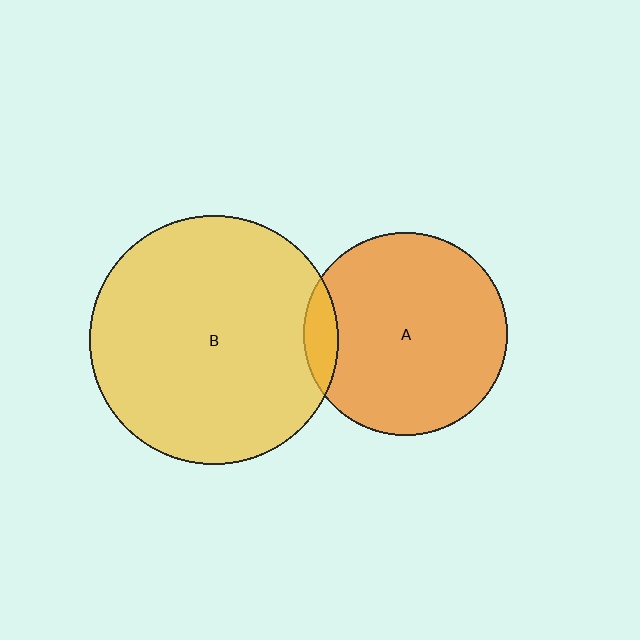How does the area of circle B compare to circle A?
Approximately 1.5 times.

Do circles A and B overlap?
Yes.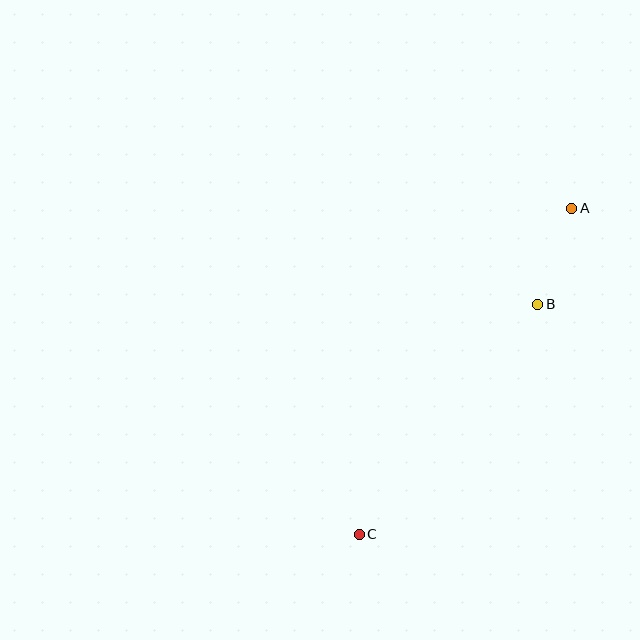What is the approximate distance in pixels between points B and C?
The distance between B and C is approximately 291 pixels.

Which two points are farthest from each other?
Points A and C are farthest from each other.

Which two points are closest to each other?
Points A and B are closest to each other.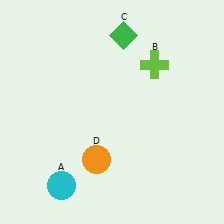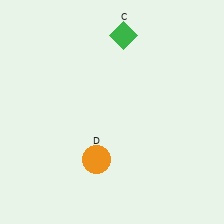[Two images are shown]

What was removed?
The lime cross (B), the cyan circle (A) were removed in Image 2.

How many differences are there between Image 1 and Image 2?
There are 2 differences between the two images.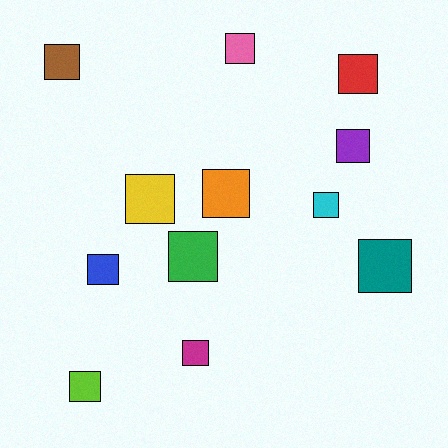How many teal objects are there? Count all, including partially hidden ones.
There is 1 teal object.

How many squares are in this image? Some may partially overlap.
There are 12 squares.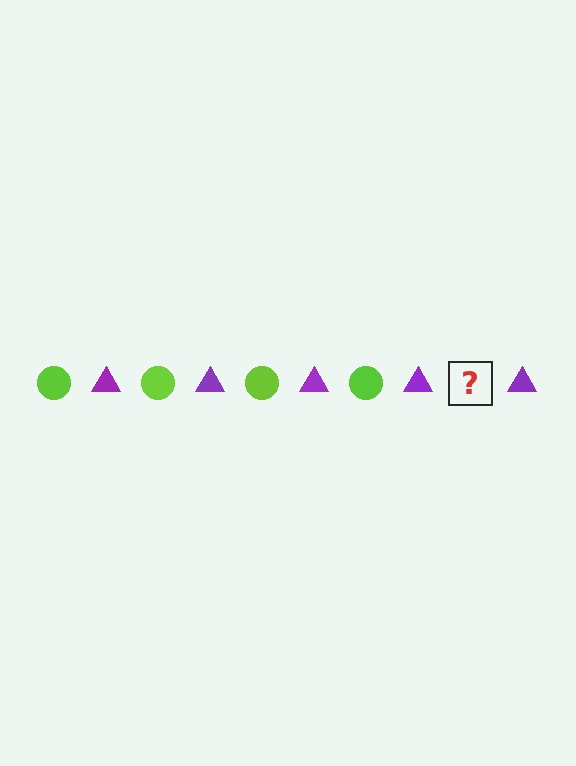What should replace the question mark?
The question mark should be replaced with a lime circle.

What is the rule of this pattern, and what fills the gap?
The rule is that the pattern alternates between lime circle and purple triangle. The gap should be filled with a lime circle.